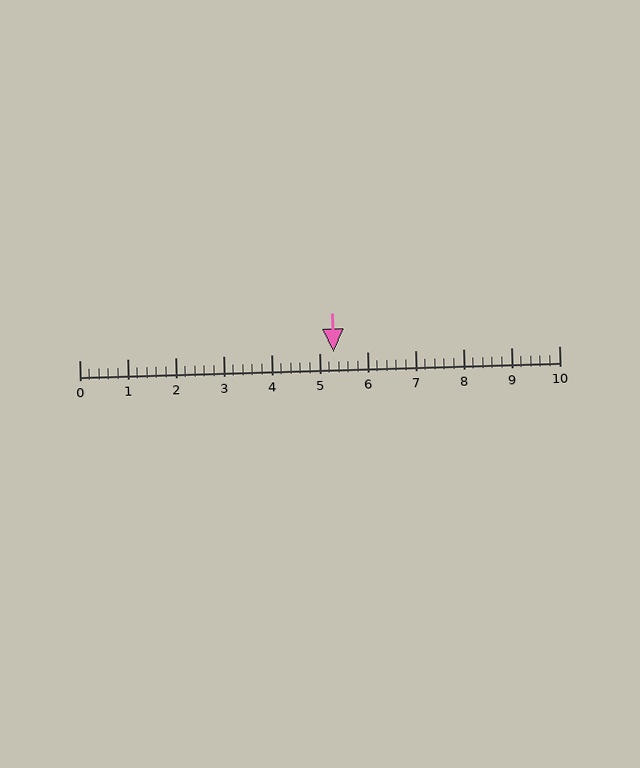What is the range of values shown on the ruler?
The ruler shows values from 0 to 10.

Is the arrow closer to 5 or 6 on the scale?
The arrow is closer to 5.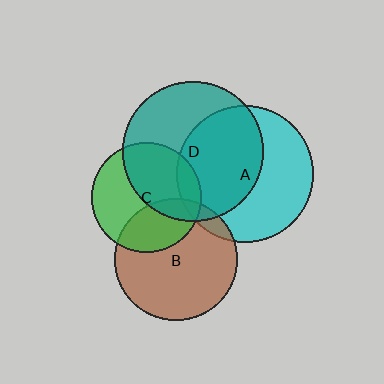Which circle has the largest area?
Circle D (teal).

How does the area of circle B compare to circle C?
Approximately 1.3 times.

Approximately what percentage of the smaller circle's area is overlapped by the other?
Approximately 50%.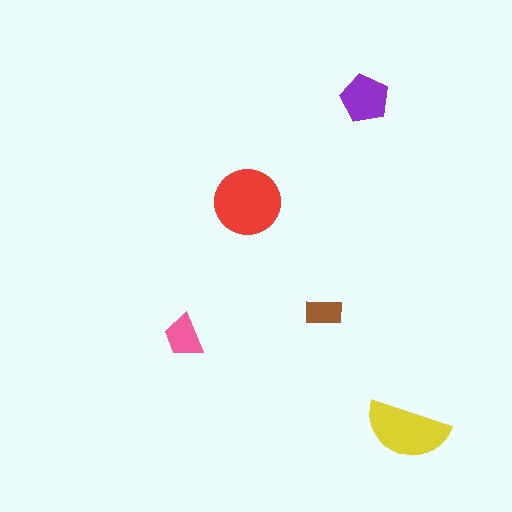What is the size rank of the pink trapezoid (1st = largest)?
4th.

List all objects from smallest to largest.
The brown rectangle, the pink trapezoid, the purple pentagon, the yellow semicircle, the red circle.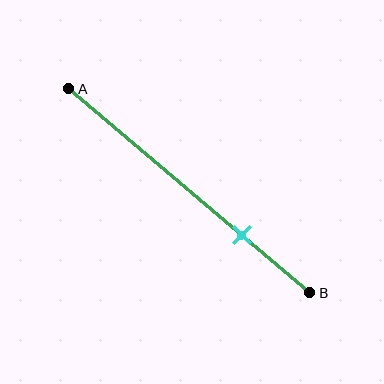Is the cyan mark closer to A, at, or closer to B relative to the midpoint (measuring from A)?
The cyan mark is closer to point B than the midpoint of segment AB.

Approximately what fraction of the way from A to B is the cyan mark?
The cyan mark is approximately 70% of the way from A to B.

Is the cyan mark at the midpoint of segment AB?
No, the mark is at about 70% from A, not at the 50% midpoint.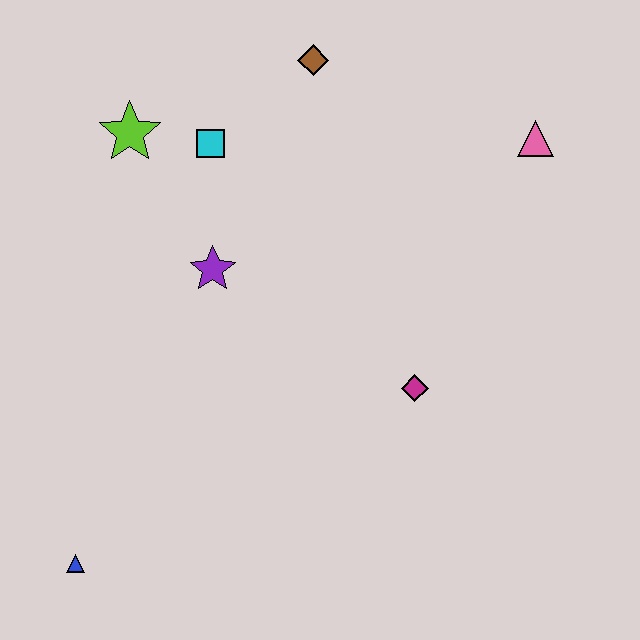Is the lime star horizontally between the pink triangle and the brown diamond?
No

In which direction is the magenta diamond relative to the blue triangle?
The magenta diamond is to the right of the blue triangle.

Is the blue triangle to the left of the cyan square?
Yes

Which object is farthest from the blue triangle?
The pink triangle is farthest from the blue triangle.